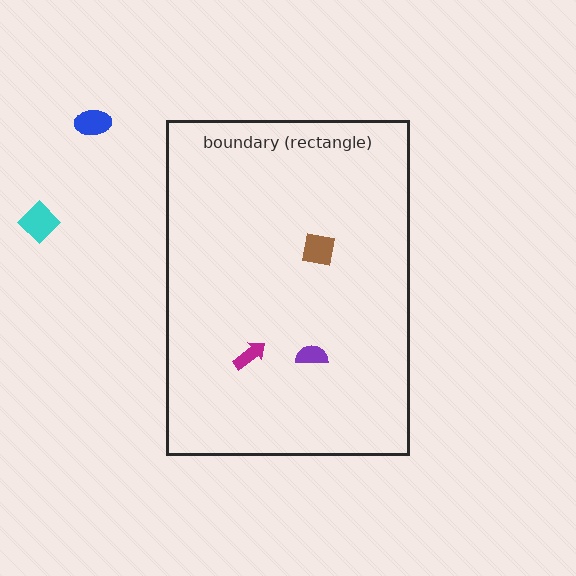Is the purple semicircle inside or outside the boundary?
Inside.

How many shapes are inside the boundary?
3 inside, 2 outside.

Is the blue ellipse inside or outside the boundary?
Outside.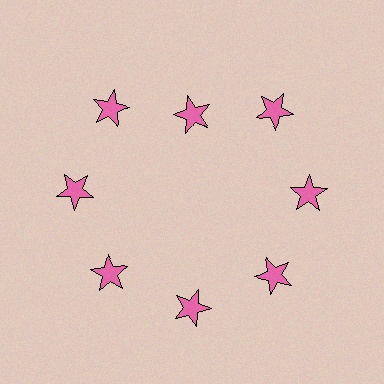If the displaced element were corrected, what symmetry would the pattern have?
It would have 8-fold rotational symmetry — the pattern would map onto itself every 45 degrees.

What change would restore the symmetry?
The symmetry would be restored by moving it outward, back onto the ring so that all 8 stars sit at equal angles and equal distance from the center.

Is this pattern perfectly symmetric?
No. The 8 pink stars are arranged in a ring, but one element near the 12 o'clock position is pulled inward toward the center, breaking the 8-fold rotational symmetry.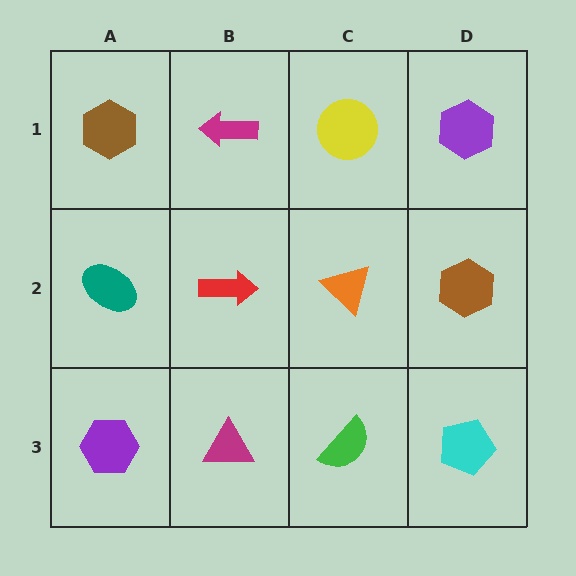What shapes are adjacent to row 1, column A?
A teal ellipse (row 2, column A), a magenta arrow (row 1, column B).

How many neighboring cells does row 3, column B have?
3.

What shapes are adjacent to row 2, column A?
A brown hexagon (row 1, column A), a purple hexagon (row 3, column A), a red arrow (row 2, column B).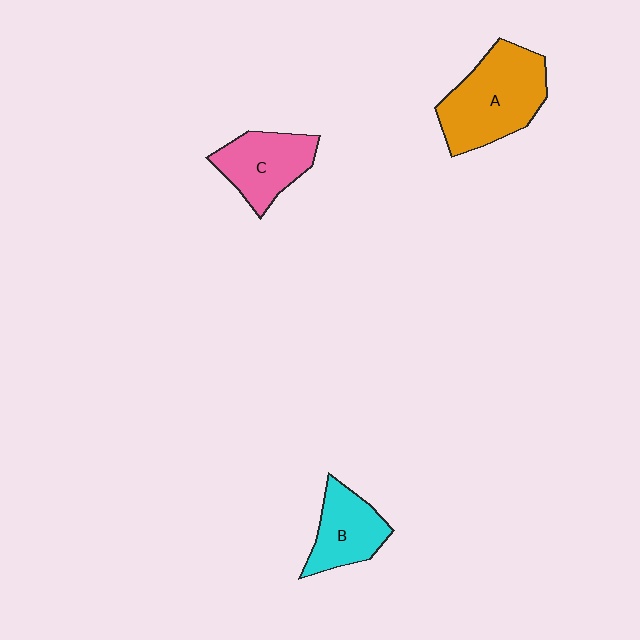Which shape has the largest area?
Shape A (orange).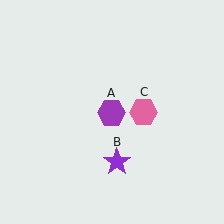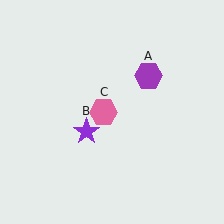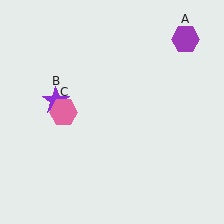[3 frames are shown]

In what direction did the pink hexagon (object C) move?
The pink hexagon (object C) moved left.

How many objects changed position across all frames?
3 objects changed position: purple hexagon (object A), purple star (object B), pink hexagon (object C).